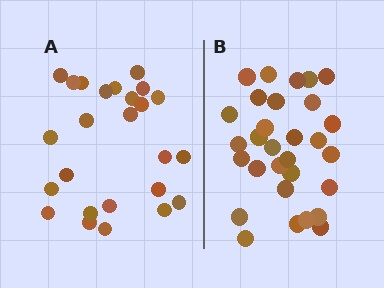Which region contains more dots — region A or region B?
Region B (the right region) has more dots.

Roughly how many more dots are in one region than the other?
Region B has about 5 more dots than region A.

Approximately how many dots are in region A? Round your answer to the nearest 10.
About 20 dots. (The exact count is 25, which rounds to 20.)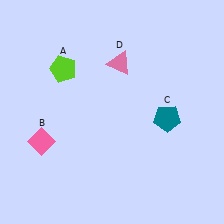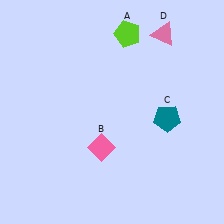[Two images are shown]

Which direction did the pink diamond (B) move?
The pink diamond (B) moved right.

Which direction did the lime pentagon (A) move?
The lime pentagon (A) moved right.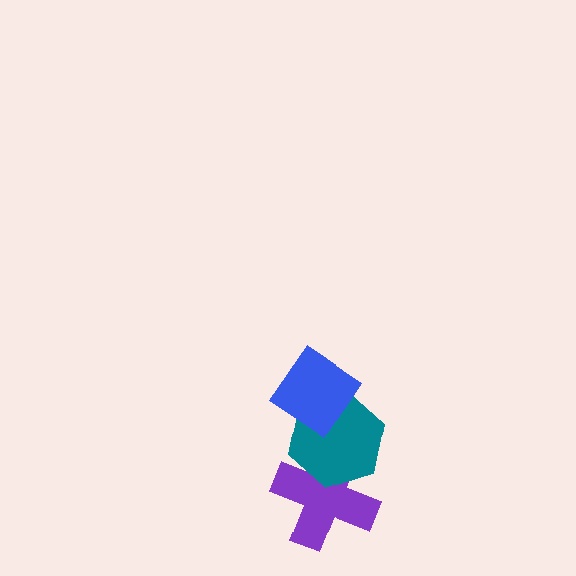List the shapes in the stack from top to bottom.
From top to bottom: the blue diamond, the teal hexagon, the purple cross.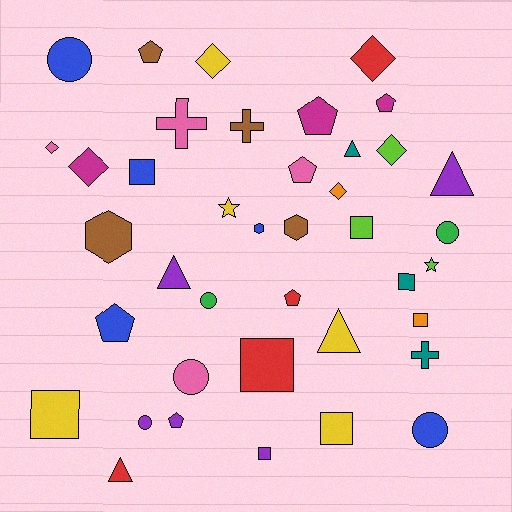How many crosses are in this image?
There are 3 crosses.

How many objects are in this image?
There are 40 objects.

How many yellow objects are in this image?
There are 5 yellow objects.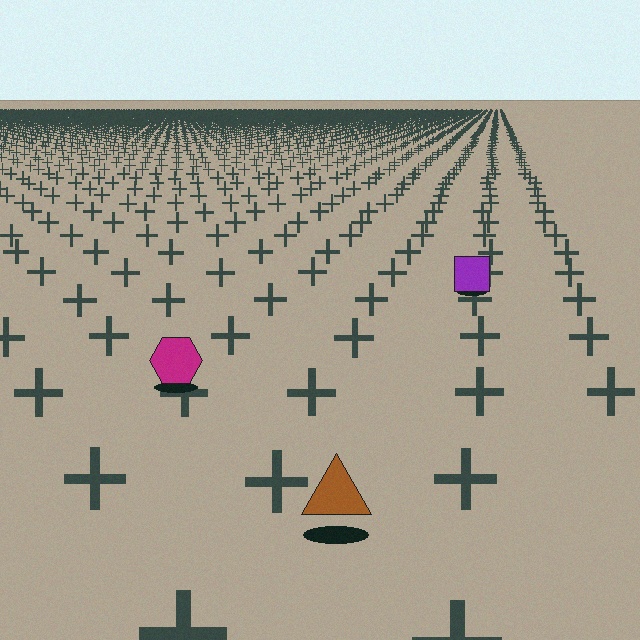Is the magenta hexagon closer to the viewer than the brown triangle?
No. The brown triangle is closer — you can tell from the texture gradient: the ground texture is coarser near it.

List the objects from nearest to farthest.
From nearest to farthest: the brown triangle, the magenta hexagon, the purple square.